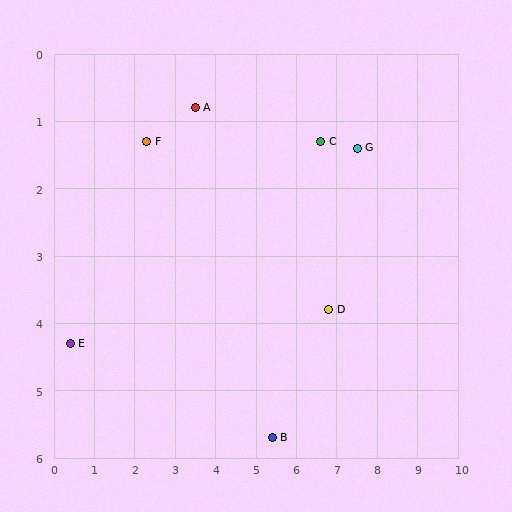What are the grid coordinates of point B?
Point B is at approximately (5.4, 5.7).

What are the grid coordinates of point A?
Point A is at approximately (3.5, 0.8).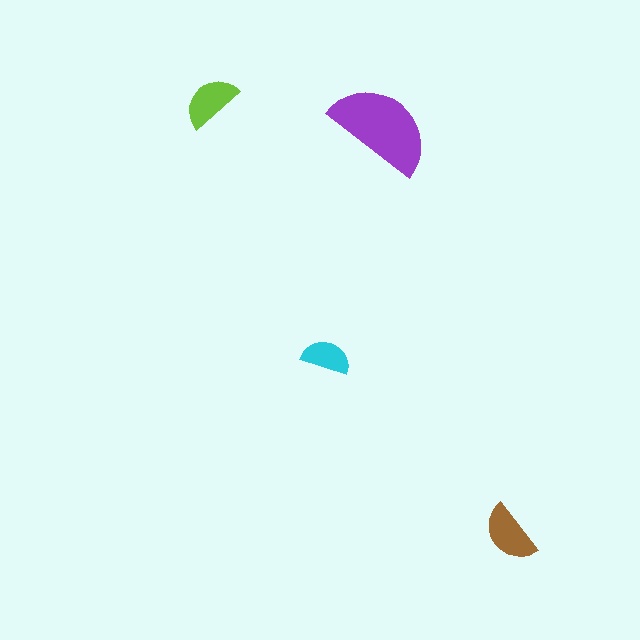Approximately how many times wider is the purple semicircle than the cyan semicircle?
About 2 times wider.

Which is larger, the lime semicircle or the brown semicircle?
The brown one.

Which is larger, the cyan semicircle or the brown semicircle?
The brown one.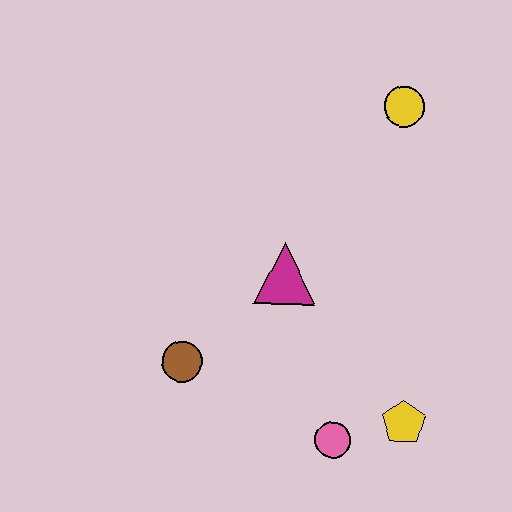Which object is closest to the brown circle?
The magenta triangle is closest to the brown circle.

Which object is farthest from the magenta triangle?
The yellow circle is farthest from the magenta triangle.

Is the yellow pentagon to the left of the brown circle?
No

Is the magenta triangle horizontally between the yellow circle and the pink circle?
No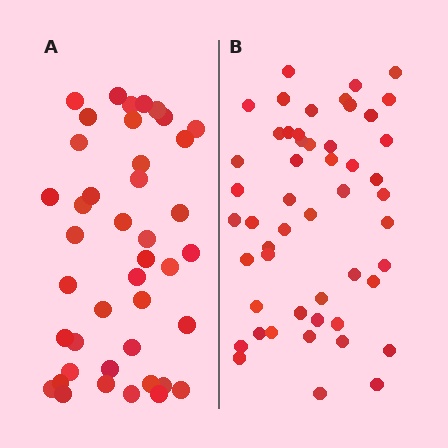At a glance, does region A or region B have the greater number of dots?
Region B (the right region) has more dots.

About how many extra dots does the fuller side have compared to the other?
Region B has roughly 8 or so more dots than region A.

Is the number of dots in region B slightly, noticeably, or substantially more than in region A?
Region B has only slightly more — the two regions are fairly close. The ratio is roughly 1.2 to 1.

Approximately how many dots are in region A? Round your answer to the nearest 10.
About 40 dots. (The exact count is 42, which rounds to 40.)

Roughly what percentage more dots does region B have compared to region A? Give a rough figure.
About 20% more.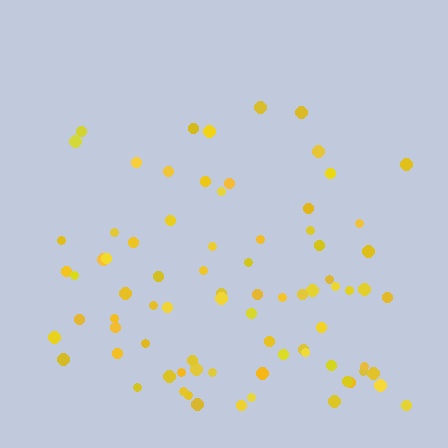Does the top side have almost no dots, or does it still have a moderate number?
Still a moderate number, just noticeably fewer than the bottom.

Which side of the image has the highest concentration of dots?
The bottom.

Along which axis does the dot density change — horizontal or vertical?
Vertical.